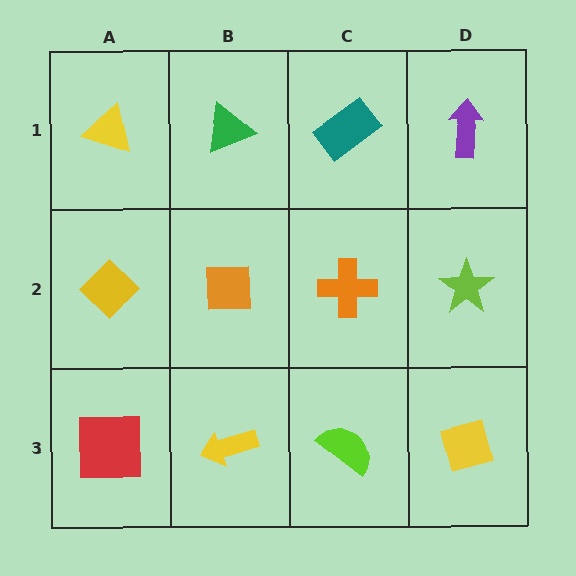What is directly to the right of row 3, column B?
A lime semicircle.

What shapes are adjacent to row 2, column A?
A yellow triangle (row 1, column A), a red square (row 3, column A), an orange square (row 2, column B).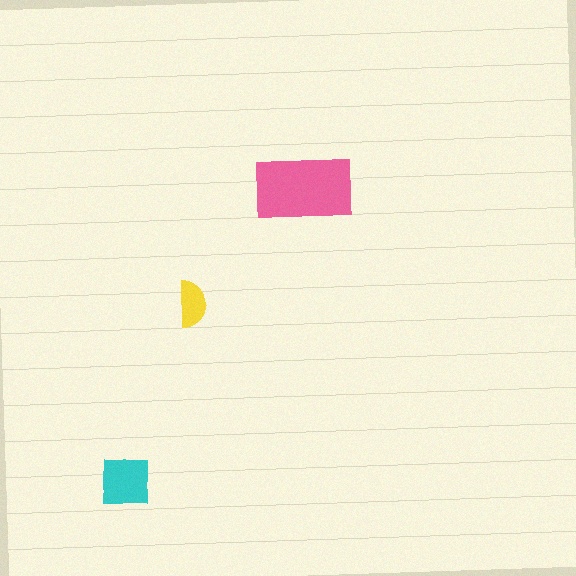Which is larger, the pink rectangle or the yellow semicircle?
The pink rectangle.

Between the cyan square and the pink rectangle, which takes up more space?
The pink rectangle.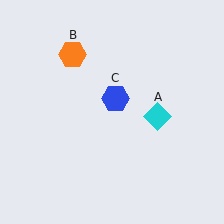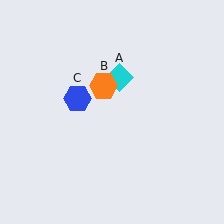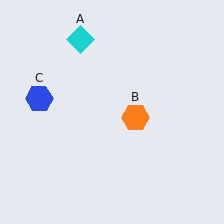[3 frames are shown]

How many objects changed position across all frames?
3 objects changed position: cyan diamond (object A), orange hexagon (object B), blue hexagon (object C).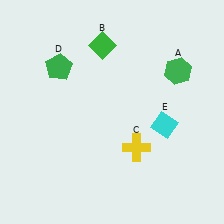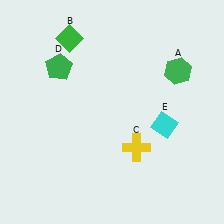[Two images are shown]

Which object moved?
The green diamond (B) moved left.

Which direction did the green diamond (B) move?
The green diamond (B) moved left.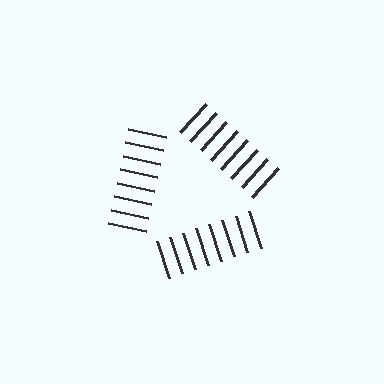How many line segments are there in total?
24 — 8 along each of the 3 edges.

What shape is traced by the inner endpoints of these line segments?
An illusory triangle — the line segments terminate on its edges but no continuous stroke is drawn.